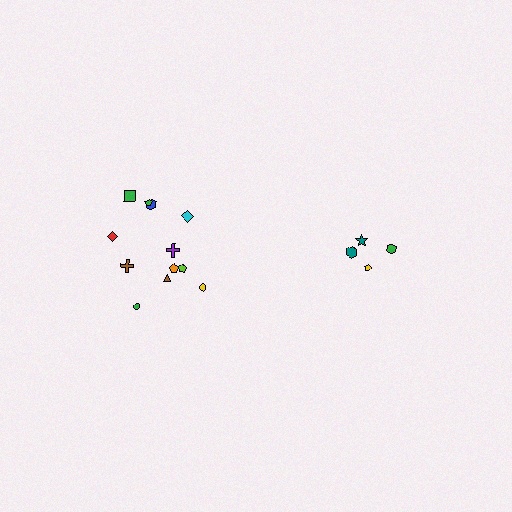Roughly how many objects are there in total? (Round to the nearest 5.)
Roughly 15 objects in total.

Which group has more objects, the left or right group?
The left group.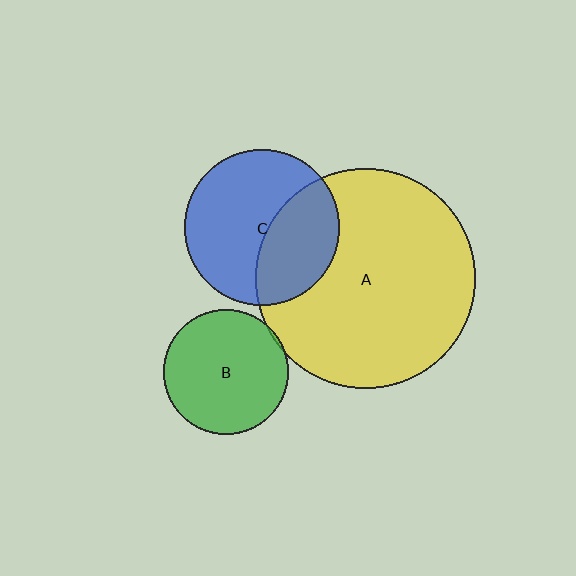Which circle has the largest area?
Circle A (yellow).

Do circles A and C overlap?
Yes.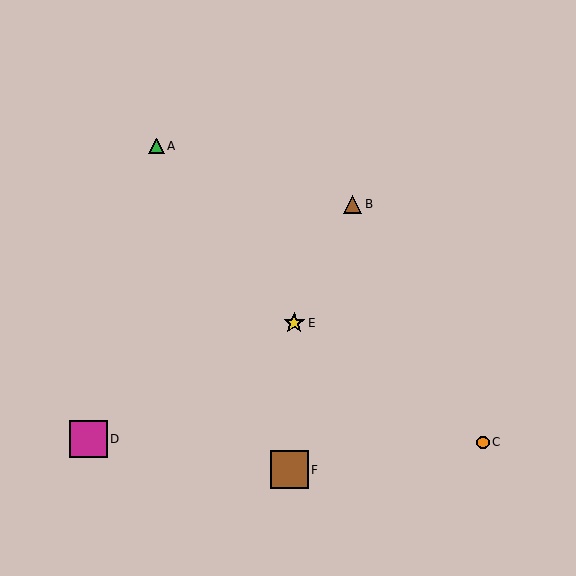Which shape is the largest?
The magenta square (labeled D) is the largest.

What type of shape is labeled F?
Shape F is a brown square.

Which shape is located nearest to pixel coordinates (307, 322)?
The yellow star (labeled E) at (294, 323) is nearest to that location.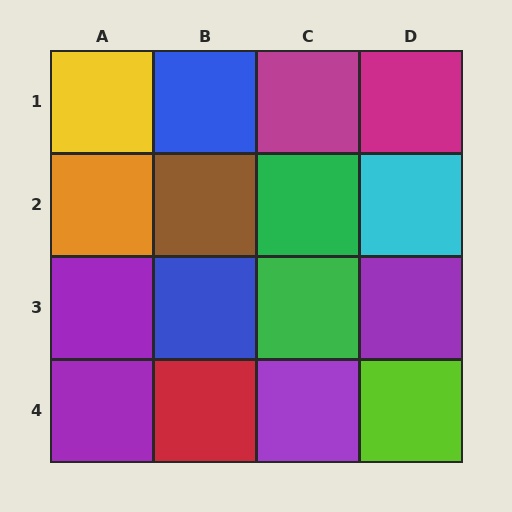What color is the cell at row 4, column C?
Purple.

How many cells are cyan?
1 cell is cyan.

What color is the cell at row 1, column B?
Blue.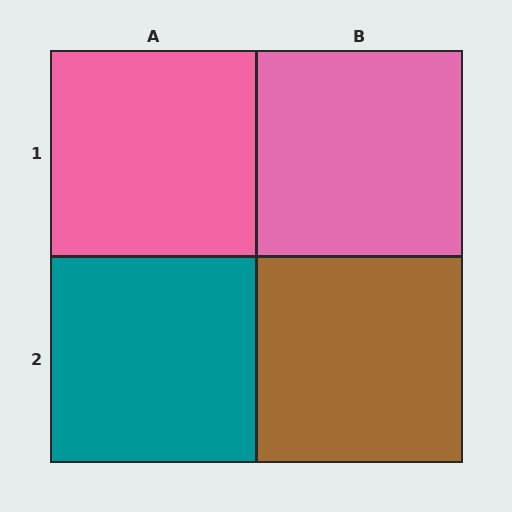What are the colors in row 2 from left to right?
Teal, brown.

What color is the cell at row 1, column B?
Pink.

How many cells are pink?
2 cells are pink.